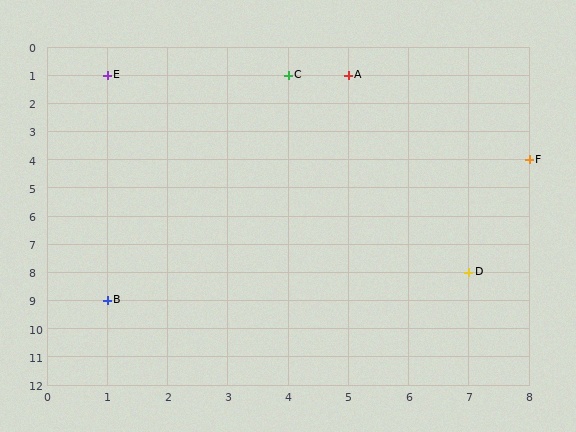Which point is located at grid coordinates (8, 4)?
Point F is at (8, 4).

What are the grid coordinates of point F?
Point F is at grid coordinates (8, 4).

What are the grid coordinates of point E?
Point E is at grid coordinates (1, 1).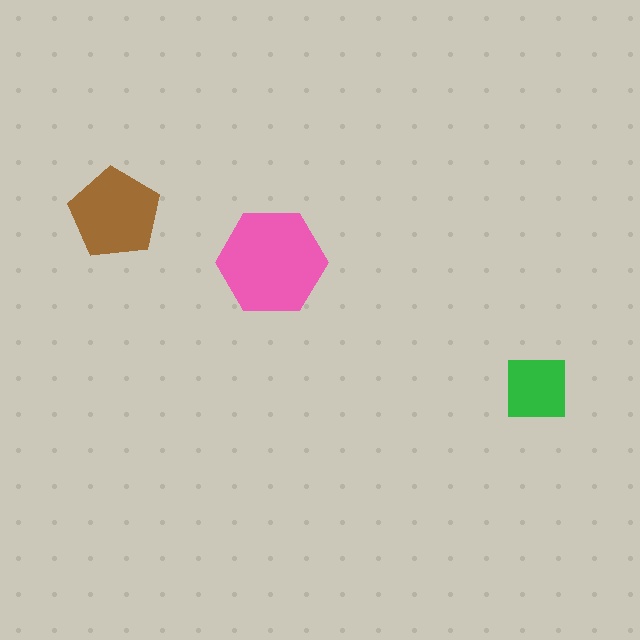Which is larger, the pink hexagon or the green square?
The pink hexagon.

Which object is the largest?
The pink hexagon.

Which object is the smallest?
The green square.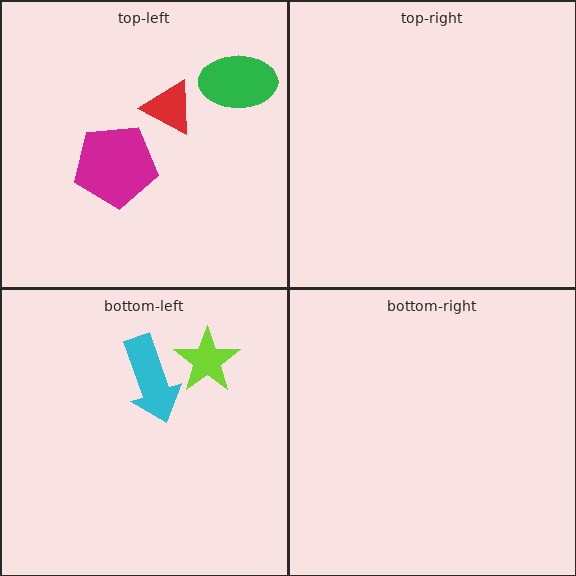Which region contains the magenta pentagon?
The top-left region.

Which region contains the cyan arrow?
The bottom-left region.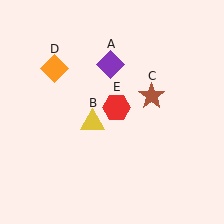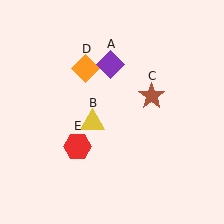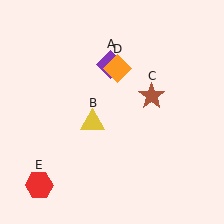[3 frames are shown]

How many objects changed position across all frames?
2 objects changed position: orange diamond (object D), red hexagon (object E).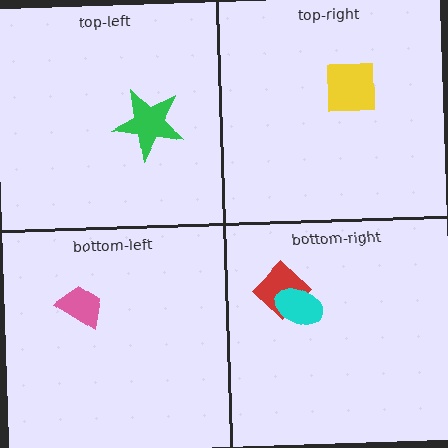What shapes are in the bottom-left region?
The pink trapezoid.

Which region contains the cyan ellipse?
The bottom-right region.